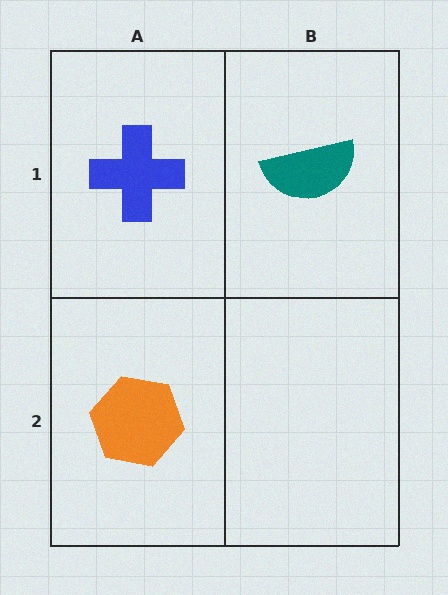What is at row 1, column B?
A teal semicircle.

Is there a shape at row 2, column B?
No, that cell is empty.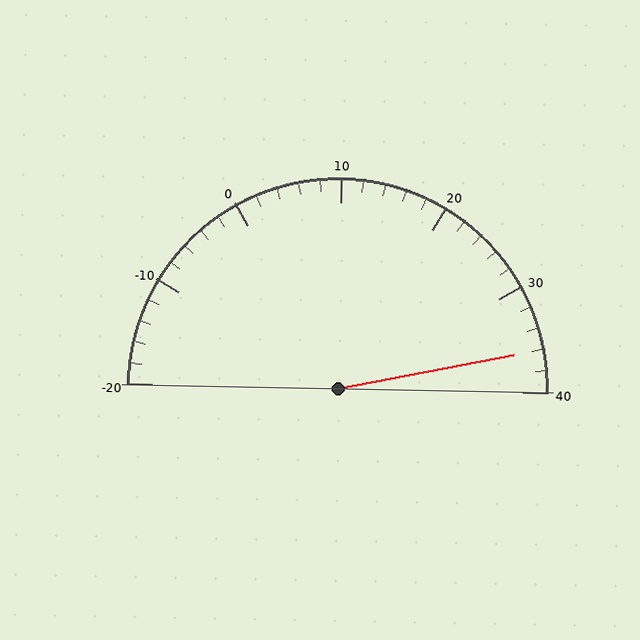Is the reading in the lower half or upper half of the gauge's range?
The reading is in the upper half of the range (-20 to 40).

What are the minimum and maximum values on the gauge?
The gauge ranges from -20 to 40.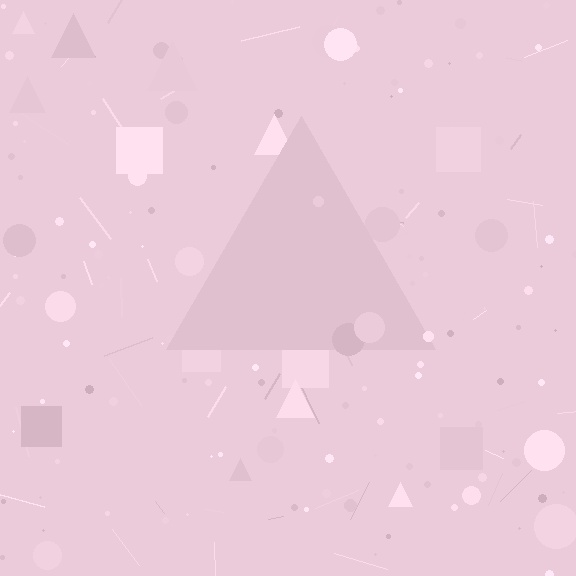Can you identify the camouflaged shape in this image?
The camouflaged shape is a triangle.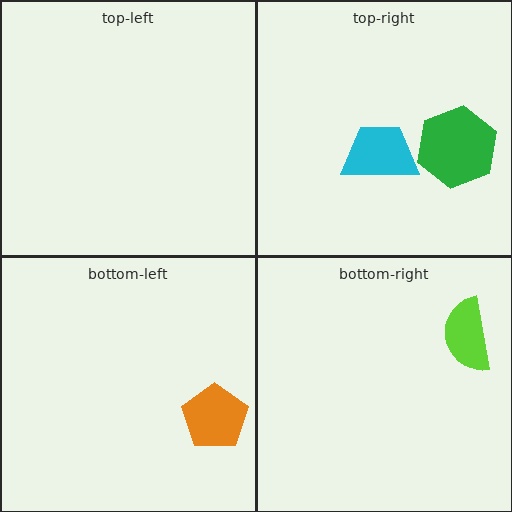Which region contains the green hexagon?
The top-right region.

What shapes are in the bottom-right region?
The lime semicircle.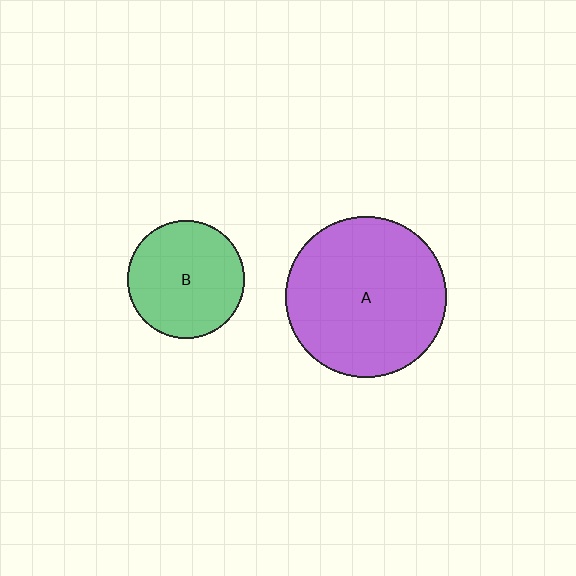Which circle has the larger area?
Circle A (purple).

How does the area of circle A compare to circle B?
Approximately 1.9 times.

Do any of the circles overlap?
No, none of the circles overlap.